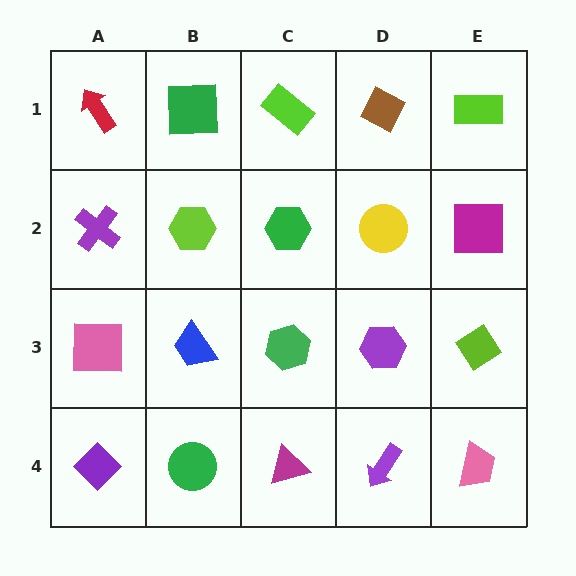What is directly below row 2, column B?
A blue trapezoid.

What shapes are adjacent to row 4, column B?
A blue trapezoid (row 3, column B), a purple diamond (row 4, column A), a magenta triangle (row 4, column C).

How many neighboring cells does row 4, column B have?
3.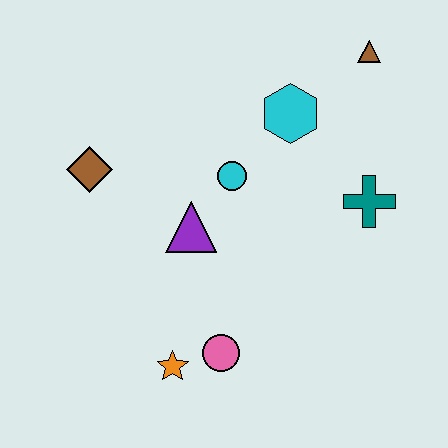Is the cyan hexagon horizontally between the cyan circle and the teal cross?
Yes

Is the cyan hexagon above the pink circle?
Yes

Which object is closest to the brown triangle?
The cyan hexagon is closest to the brown triangle.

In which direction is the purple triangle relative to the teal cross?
The purple triangle is to the left of the teal cross.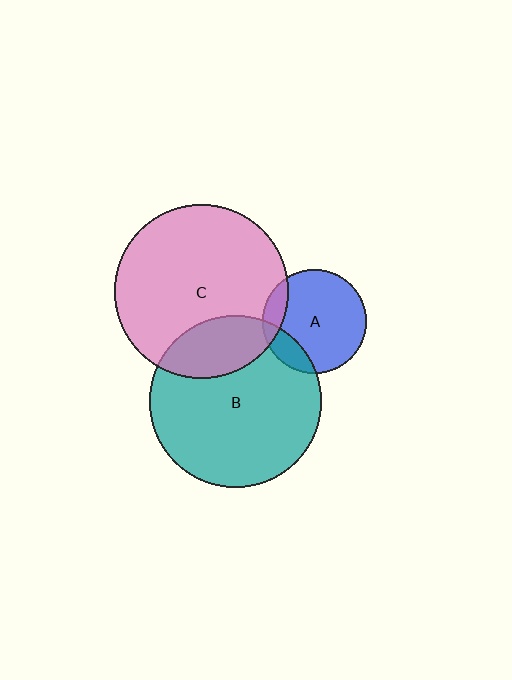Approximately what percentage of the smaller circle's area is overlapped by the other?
Approximately 15%.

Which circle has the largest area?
Circle C (pink).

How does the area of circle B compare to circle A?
Approximately 2.7 times.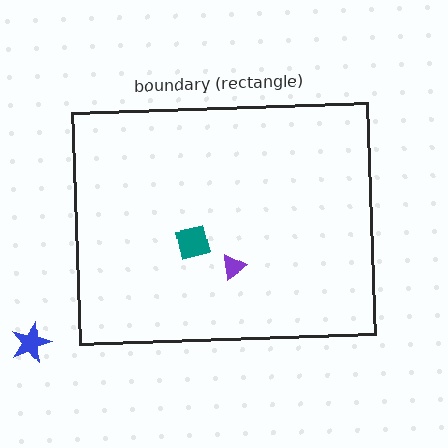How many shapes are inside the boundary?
2 inside, 1 outside.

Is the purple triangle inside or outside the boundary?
Inside.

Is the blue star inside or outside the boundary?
Outside.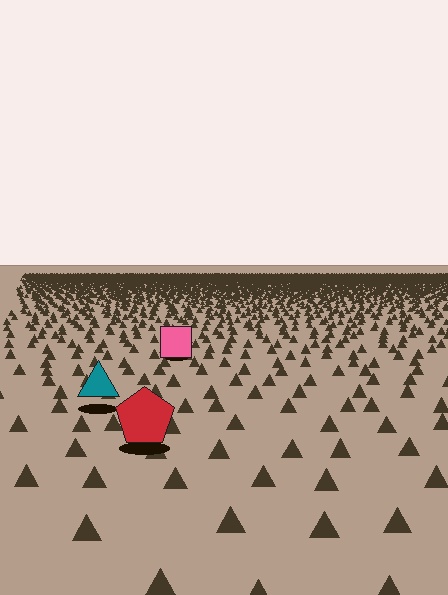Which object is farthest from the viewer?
The pink square is farthest from the viewer. It appears smaller and the ground texture around it is denser.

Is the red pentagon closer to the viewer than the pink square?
Yes. The red pentagon is closer — you can tell from the texture gradient: the ground texture is coarser near it.